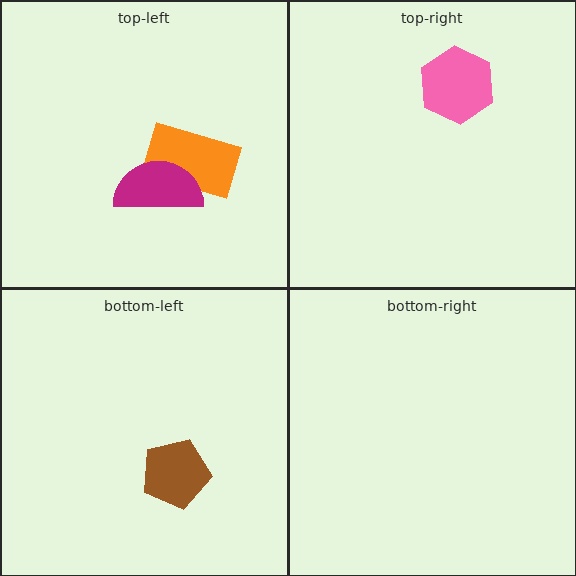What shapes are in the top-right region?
The pink hexagon.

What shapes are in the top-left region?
The orange rectangle, the magenta semicircle.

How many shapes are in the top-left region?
2.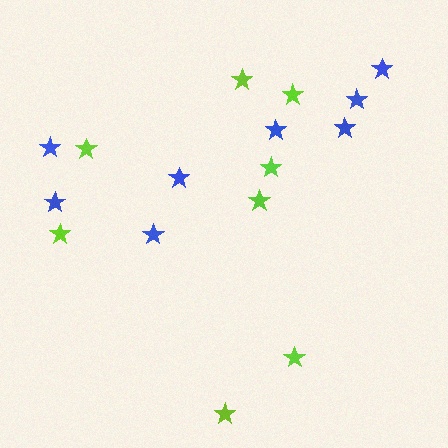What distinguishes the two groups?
There are 2 groups: one group of lime stars (8) and one group of blue stars (8).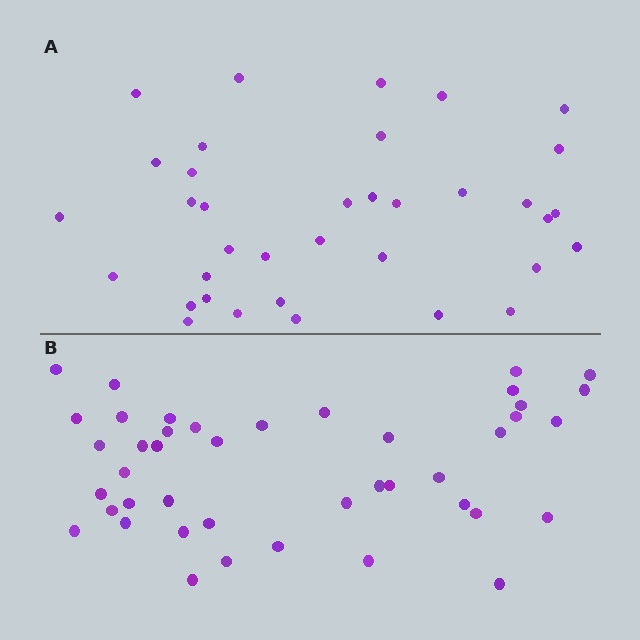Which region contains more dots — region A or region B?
Region B (the bottom region) has more dots.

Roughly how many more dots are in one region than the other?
Region B has roughly 8 or so more dots than region A.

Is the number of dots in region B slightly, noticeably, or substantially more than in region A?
Region B has only slightly more — the two regions are fairly close. The ratio is roughly 1.2 to 1.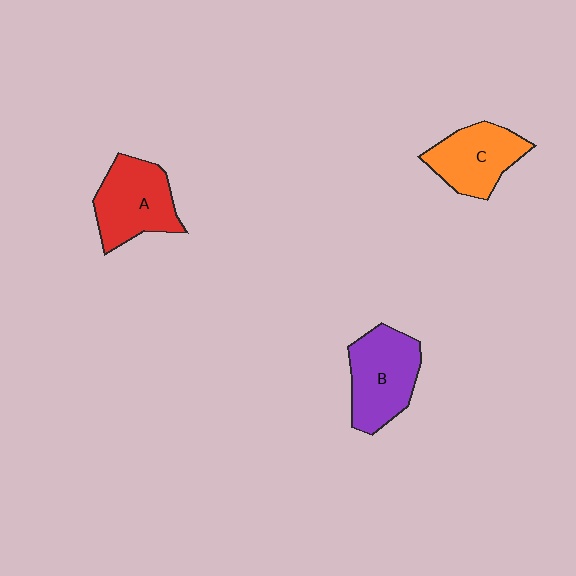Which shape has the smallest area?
Shape C (orange).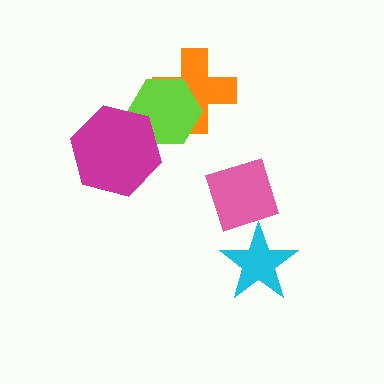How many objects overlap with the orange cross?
1 object overlaps with the orange cross.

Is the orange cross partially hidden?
Yes, it is partially covered by another shape.